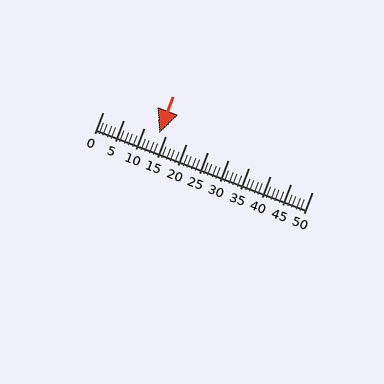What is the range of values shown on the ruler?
The ruler shows values from 0 to 50.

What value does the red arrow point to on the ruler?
The red arrow points to approximately 14.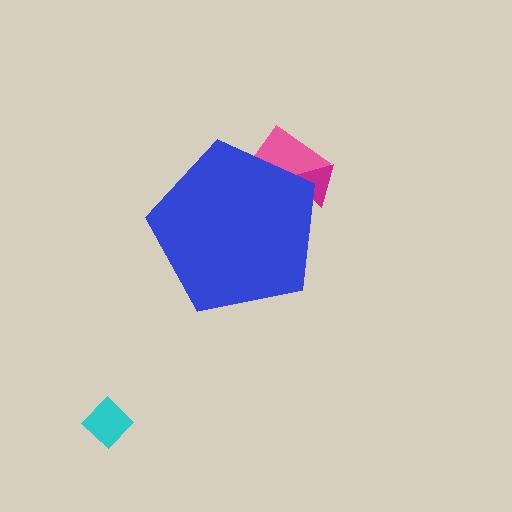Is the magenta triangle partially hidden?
Yes, the magenta triangle is partially hidden behind the blue pentagon.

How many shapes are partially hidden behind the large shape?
2 shapes are partially hidden.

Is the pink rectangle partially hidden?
Yes, the pink rectangle is partially hidden behind the blue pentagon.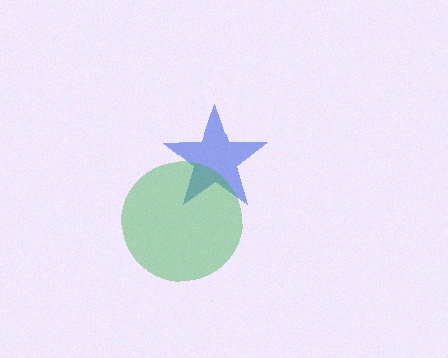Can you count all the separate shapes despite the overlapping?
Yes, there are 2 separate shapes.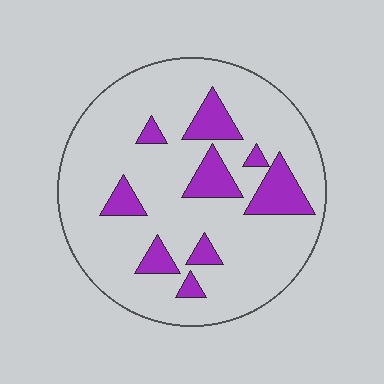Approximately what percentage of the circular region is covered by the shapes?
Approximately 15%.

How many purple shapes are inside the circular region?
9.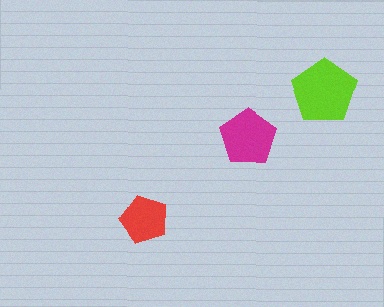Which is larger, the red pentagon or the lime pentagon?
The lime one.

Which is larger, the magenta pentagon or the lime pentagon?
The lime one.